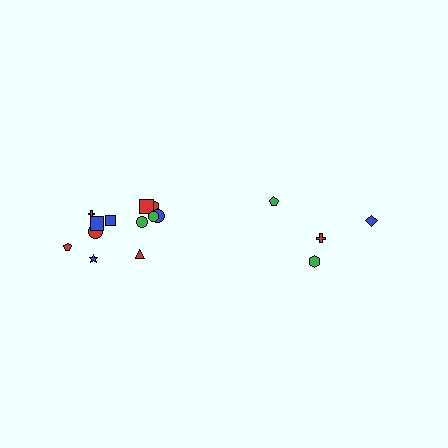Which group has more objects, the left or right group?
The left group.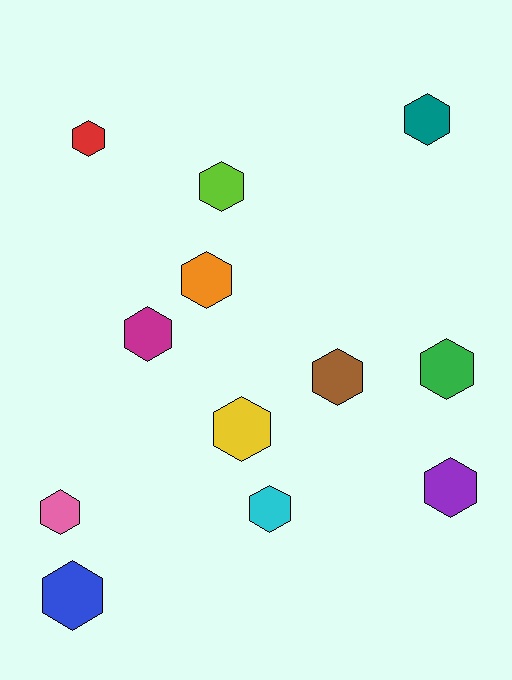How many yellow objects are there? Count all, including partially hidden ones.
There is 1 yellow object.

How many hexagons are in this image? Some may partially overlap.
There are 12 hexagons.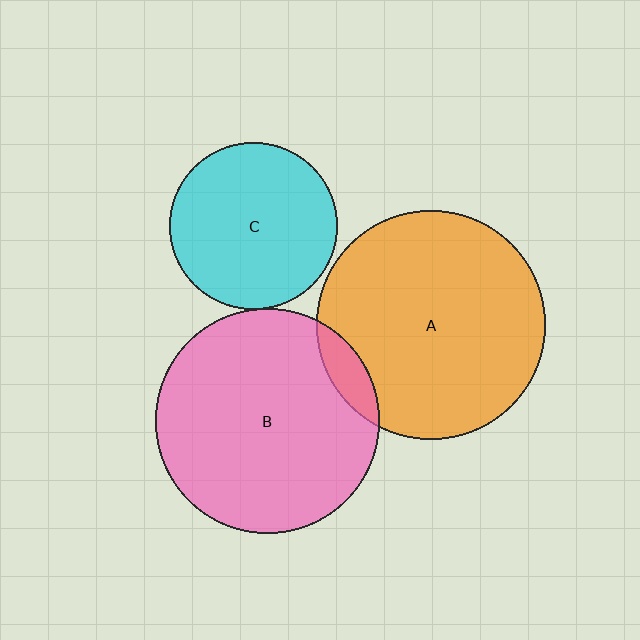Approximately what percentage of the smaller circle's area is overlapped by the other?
Approximately 5%.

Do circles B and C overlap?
Yes.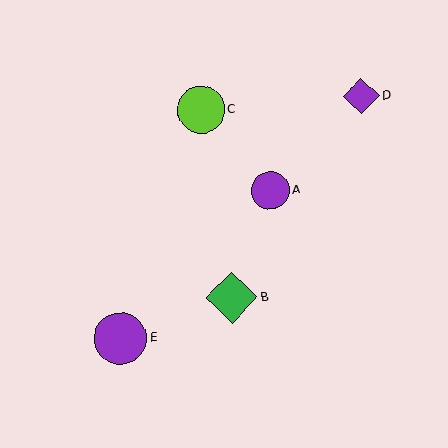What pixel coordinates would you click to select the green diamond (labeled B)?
Click at (232, 297) to select the green diamond B.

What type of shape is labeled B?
Shape B is a green diamond.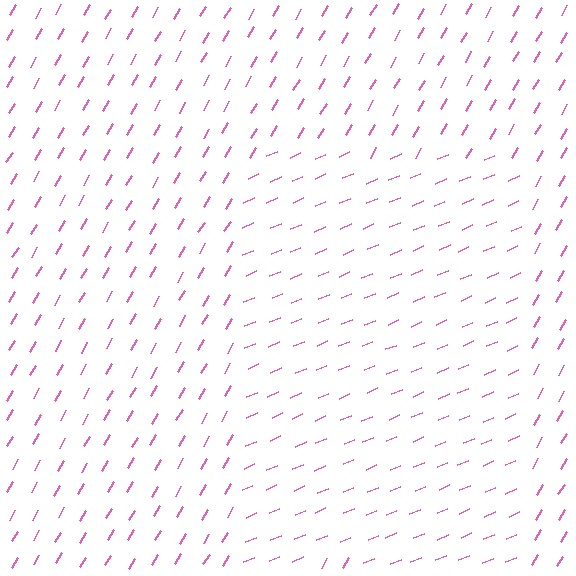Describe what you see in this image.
The image is filled with small pink line segments. A rectangle region in the image has lines oriented differently from the surrounding lines, creating a visible texture boundary.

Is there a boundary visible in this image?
Yes, there is a texture boundary formed by a change in line orientation.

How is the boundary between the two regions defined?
The boundary is defined purely by a change in line orientation (approximately 37 degrees difference). All lines are the same color and thickness.